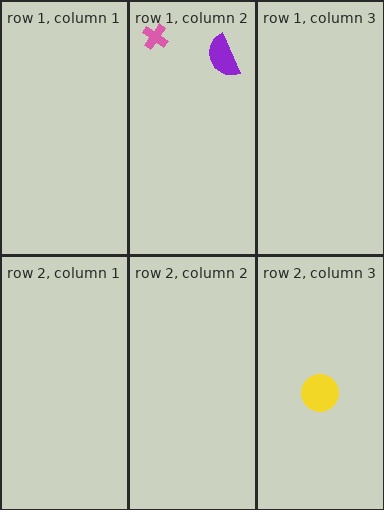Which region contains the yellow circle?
The row 2, column 3 region.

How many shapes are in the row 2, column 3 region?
1.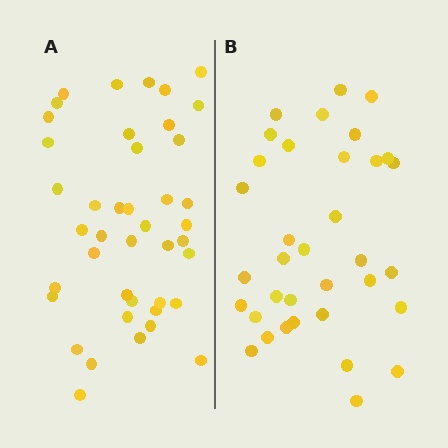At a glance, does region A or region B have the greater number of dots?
Region A (the left region) has more dots.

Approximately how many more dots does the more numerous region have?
Region A has roughly 8 or so more dots than region B.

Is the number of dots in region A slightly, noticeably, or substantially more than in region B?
Region A has only slightly more — the two regions are fairly close. The ratio is roughly 1.2 to 1.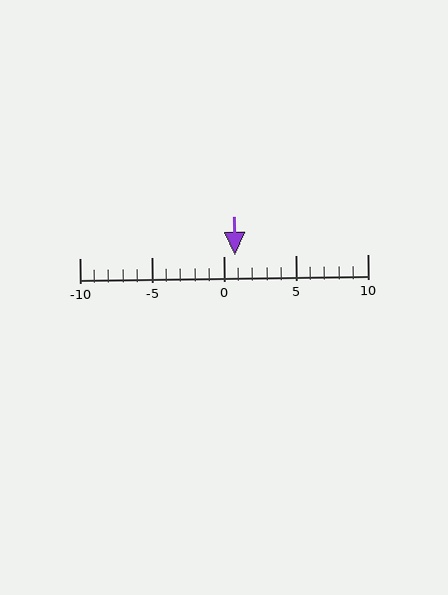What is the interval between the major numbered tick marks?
The major tick marks are spaced 5 units apart.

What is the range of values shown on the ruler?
The ruler shows values from -10 to 10.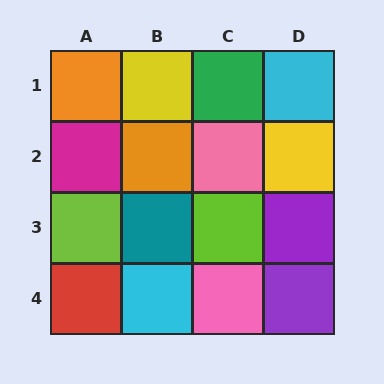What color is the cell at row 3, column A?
Lime.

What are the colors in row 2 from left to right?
Magenta, orange, pink, yellow.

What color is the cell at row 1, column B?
Yellow.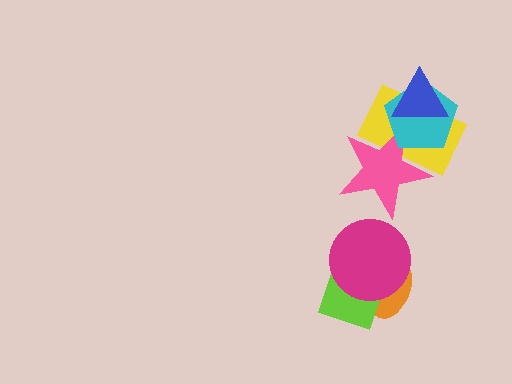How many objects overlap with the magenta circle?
2 objects overlap with the magenta circle.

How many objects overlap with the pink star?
2 objects overlap with the pink star.